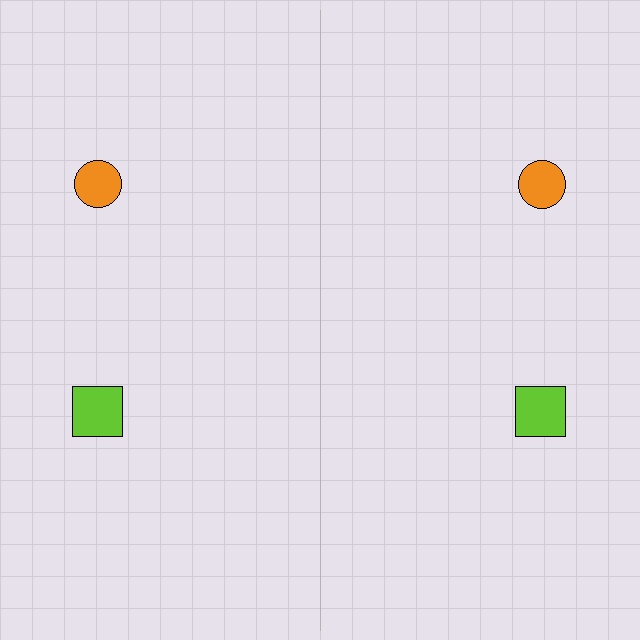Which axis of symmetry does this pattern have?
The pattern has a vertical axis of symmetry running through the center of the image.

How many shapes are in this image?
There are 4 shapes in this image.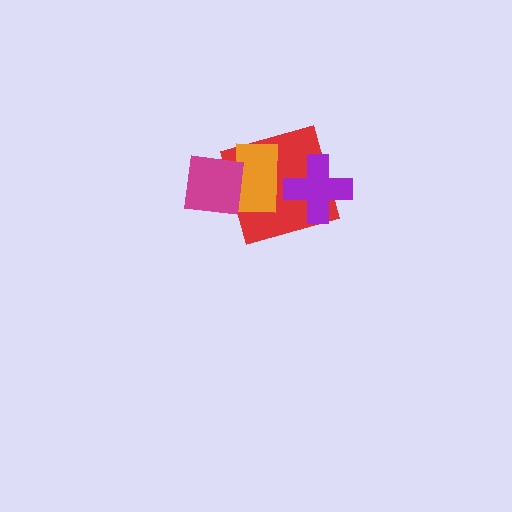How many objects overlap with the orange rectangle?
2 objects overlap with the orange rectangle.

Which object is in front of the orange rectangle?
The magenta square is in front of the orange rectangle.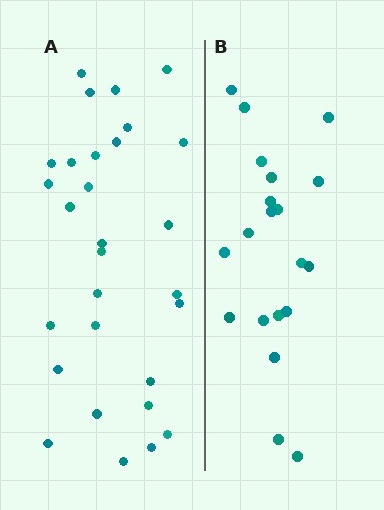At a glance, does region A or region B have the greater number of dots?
Region A (the left region) has more dots.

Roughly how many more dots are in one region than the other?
Region A has roughly 8 or so more dots than region B.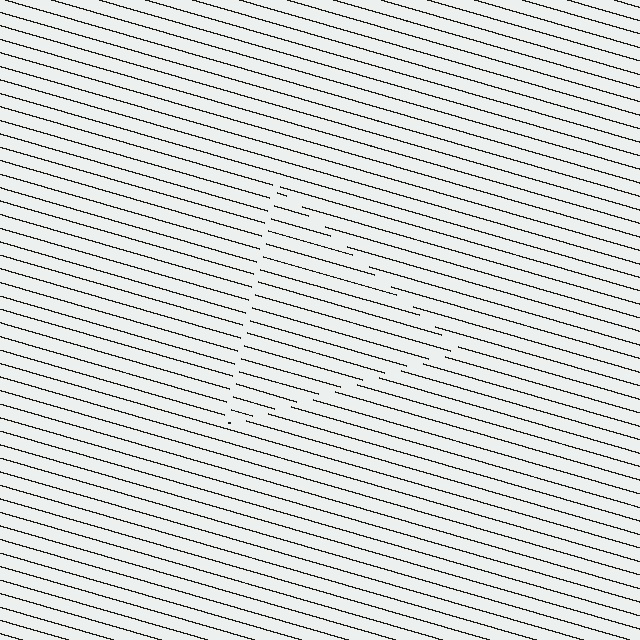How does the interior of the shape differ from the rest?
The interior of the shape contains the same grating, shifted by half a period — the contour is defined by the phase discontinuity where line-ends from the inner and outer gratings abut.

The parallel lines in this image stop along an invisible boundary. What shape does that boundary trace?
An illusory triangle. The interior of the shape contains the same grating, shifted by half a period — the contour is defined by the phase discontinuity where line-ends from the inner and outer gratings abut.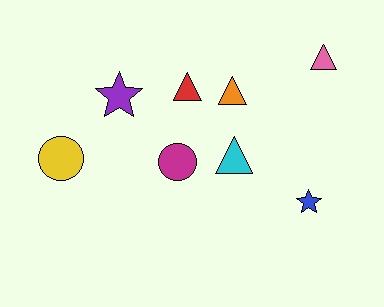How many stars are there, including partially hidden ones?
There are 2 stars.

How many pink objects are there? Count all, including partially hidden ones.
There is 1 pink object.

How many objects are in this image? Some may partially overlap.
There are 8 objects.